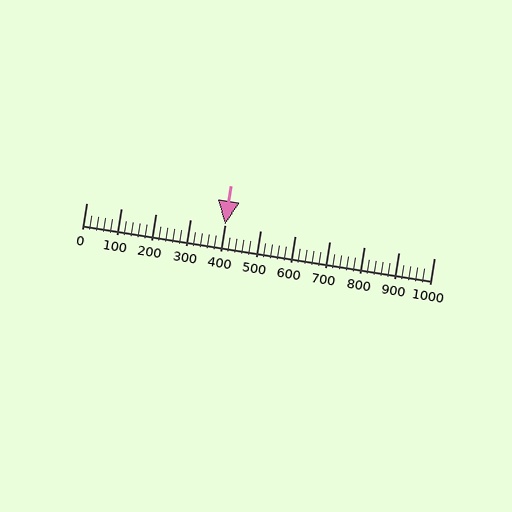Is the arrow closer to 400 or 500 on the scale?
The arrow is closer to 400.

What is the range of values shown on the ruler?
The ruler shows values from 0 to 1000.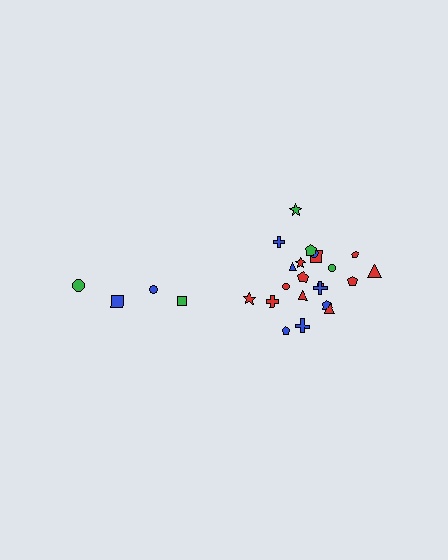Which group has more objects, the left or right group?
The right group.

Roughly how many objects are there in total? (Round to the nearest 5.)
Roughly 25 objects in total.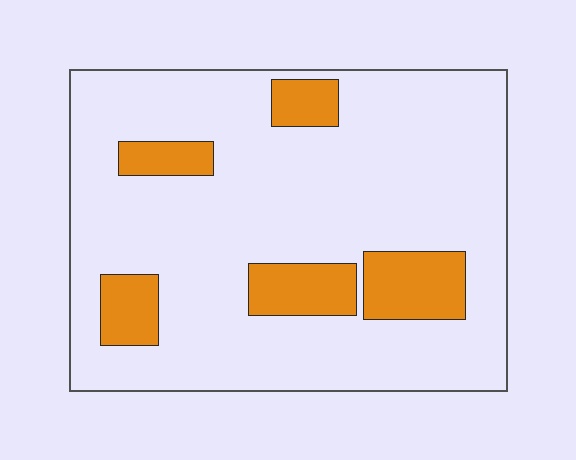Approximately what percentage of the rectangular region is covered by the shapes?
Approximately 15%.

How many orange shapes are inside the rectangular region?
5.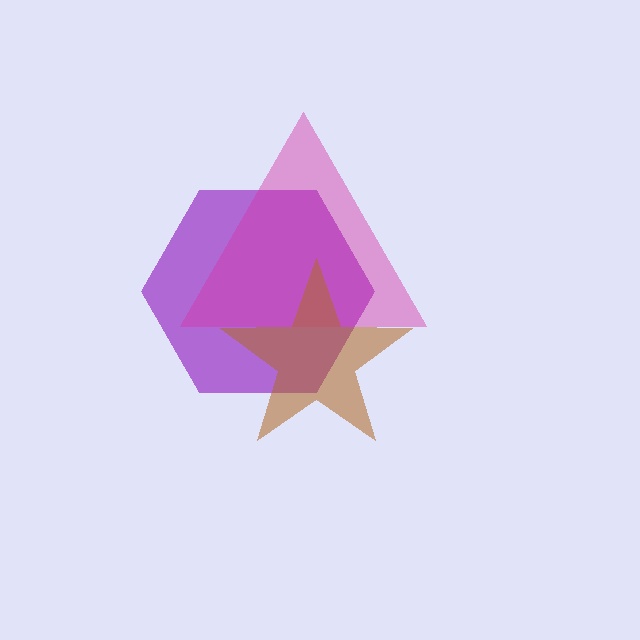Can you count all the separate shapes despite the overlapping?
Yes, there are 3 separate shapes.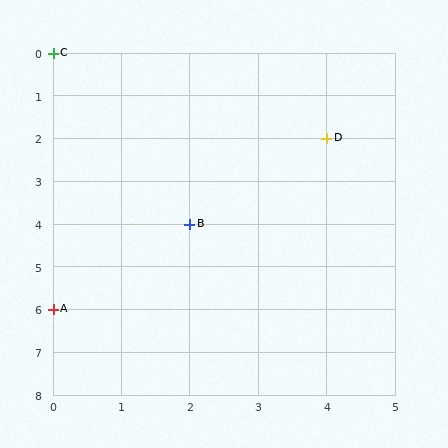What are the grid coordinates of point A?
Point A is at grid coordinates (0, 6).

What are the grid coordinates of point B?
Point B is at grid coordinates (2, 4).